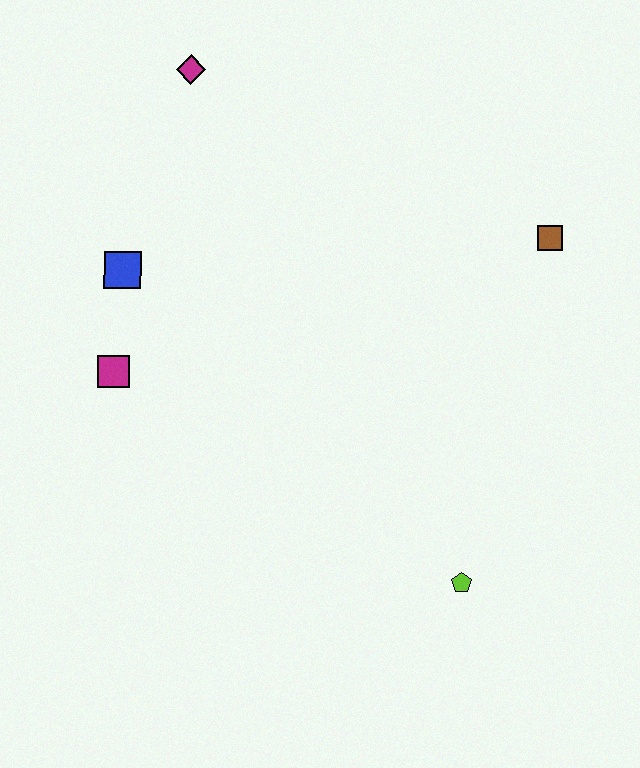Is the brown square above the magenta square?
Yes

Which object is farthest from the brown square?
The magenta square is farthest from the brown square.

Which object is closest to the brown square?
The lime pentagon is closest to the brown square.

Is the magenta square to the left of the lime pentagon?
Yes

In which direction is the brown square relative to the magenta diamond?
The brown square is to the right of the magenta diamond.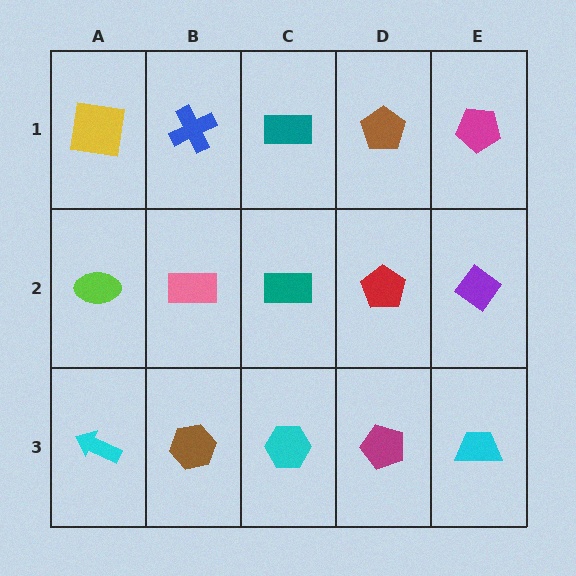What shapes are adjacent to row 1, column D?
A red pentagon (row 2, column D), a teal rectangle (row 1, column C), a magenta pentagon (row 1, column E).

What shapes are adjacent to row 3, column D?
A red pentagon (row 2, column D), a cyan hexagon (row 3, column C), a cyan trapezoid (row 3, column E).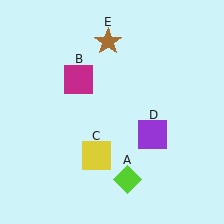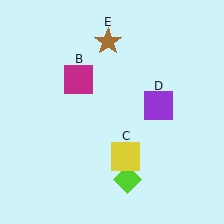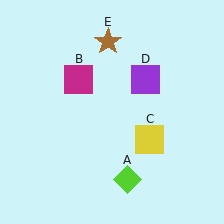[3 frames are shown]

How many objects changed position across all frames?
2 objects changed position: yellow square (object C), purple square (object D).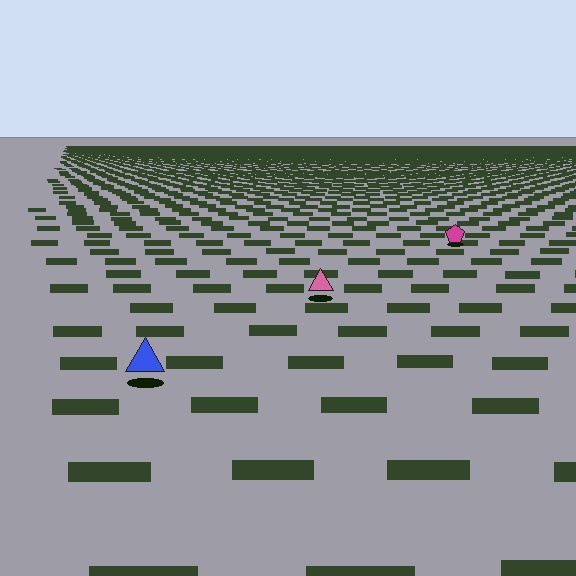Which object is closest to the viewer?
The blue triangle is closest. The texture marks near it are larger and more spread out.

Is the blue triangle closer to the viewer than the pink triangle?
Yes. The blue triangle is closer — you can tell from the texture gradient: the ground texture is coarser near it.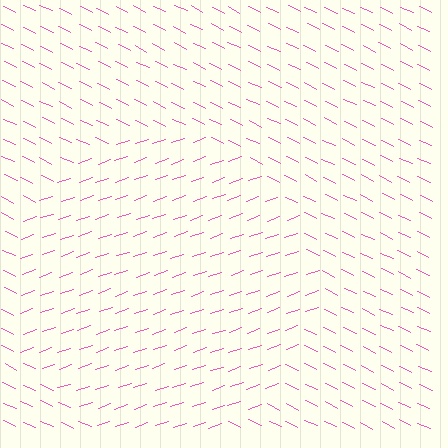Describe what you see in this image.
The image is filled with small pink line segments. A circle region in the image has lines oriented differently from the surrounding lines, creating a visible texture boundary.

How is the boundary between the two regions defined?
The boundary is defined purely by a change in line orientation (approximately 45 degrees difference). All lines are the same color and thickness.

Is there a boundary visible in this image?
Yes, there is a texture boundary formed by a change in line orientation.